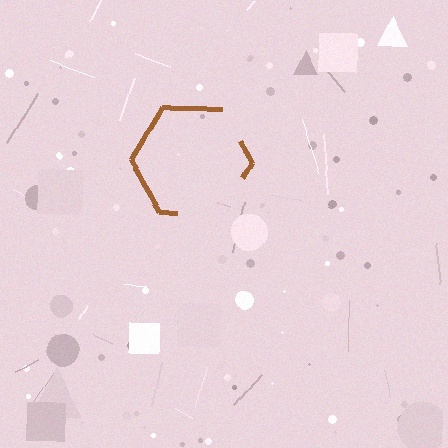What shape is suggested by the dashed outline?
The dashed outline suggests a hexagon.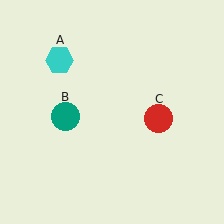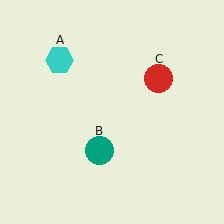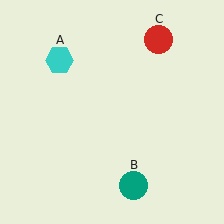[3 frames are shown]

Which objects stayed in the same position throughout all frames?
Cyan hexagon (object A) remained stationary.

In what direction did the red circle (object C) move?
The red circle (object C) moved up.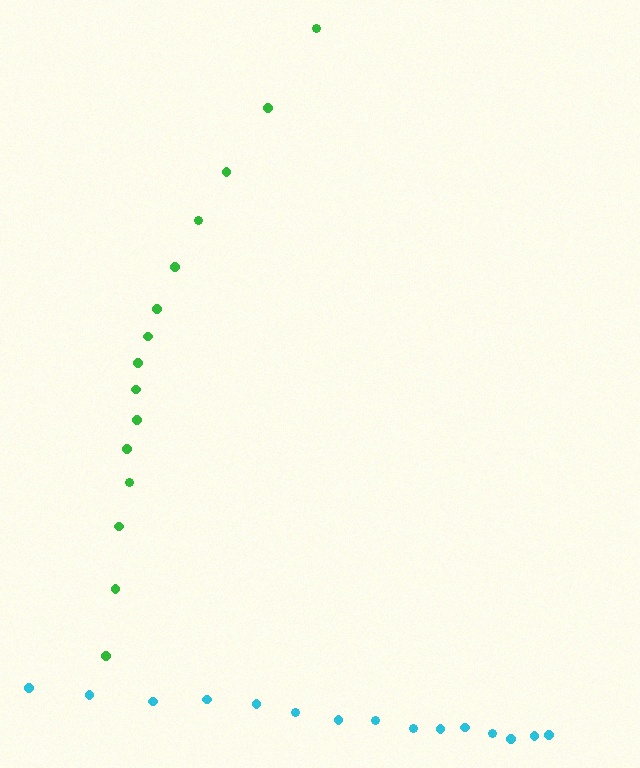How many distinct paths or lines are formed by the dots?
There are 2 distinct paths.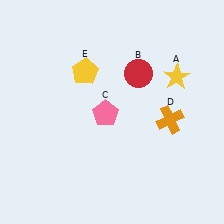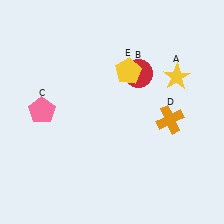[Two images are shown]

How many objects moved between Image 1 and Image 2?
2 objects moved between the two images.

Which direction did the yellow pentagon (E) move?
The yellow pentagon (E) moved right.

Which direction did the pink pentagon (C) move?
The pink pentagon (C) moved left.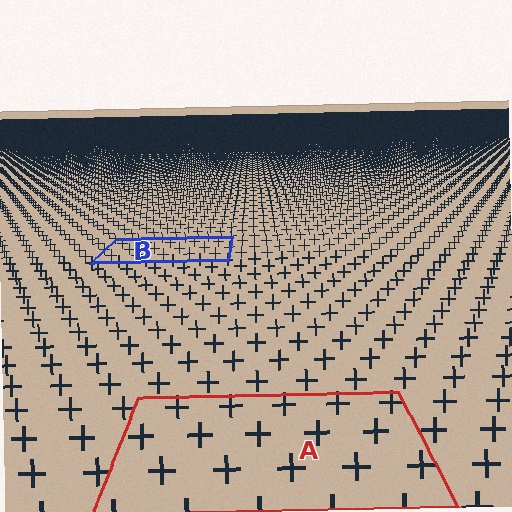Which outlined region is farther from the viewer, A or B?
Region B is farther from the viewer — the texture elements inside it appear smaller and more densely packed.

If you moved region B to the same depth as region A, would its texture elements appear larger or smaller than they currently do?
They would appear larger. At a closer depth, the same texture elements are projected at a bigger on-screen size.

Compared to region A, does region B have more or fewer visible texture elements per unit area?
Region B has more texture elements per unit area — they are packed more densely because it is farther away.